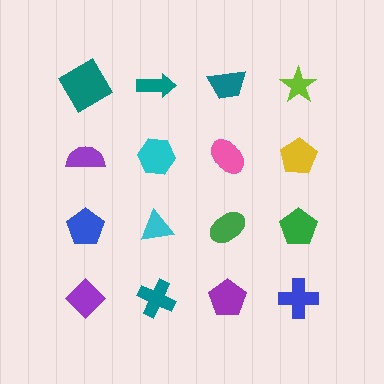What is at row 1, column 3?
A teal trapezoid.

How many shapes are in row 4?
4 shapes.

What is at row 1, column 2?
A teal arrow.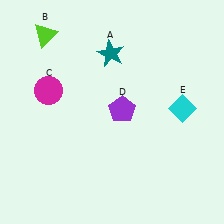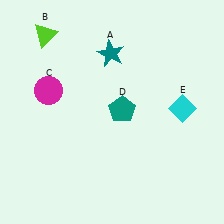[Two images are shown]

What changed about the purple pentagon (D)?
In Image 1, D is purple. In Image 2, it changed to teal.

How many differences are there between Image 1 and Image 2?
There is 1 difference between the two images.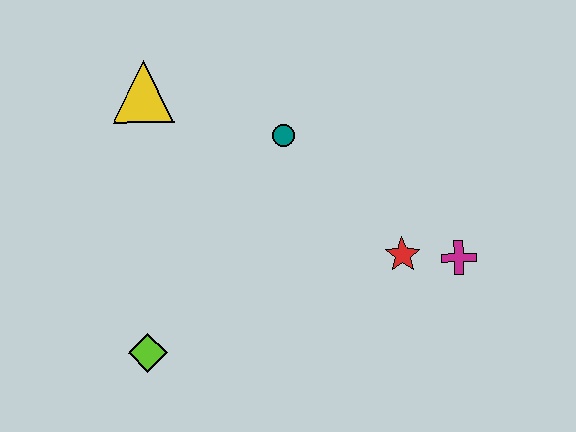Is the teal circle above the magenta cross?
Yes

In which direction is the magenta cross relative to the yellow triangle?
The magenta cross is to the right of the yellow triangle.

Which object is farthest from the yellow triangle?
The magenta cross is farthest from the yellow triangle.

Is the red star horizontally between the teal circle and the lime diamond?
No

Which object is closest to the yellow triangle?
The teal circle is closest to the yellow triangle.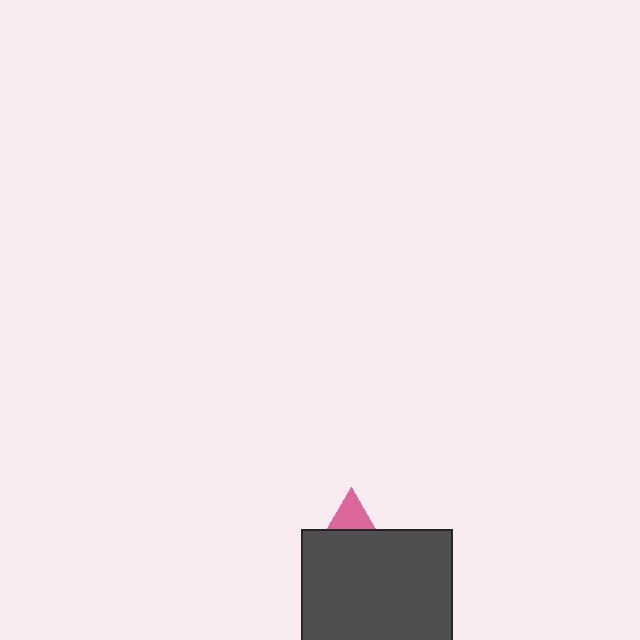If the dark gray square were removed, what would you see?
You would see the complete pink triangle.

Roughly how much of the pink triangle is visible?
A small part of it is visible (roughly 31%).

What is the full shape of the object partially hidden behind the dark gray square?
The partially hidden object is a pink triangle.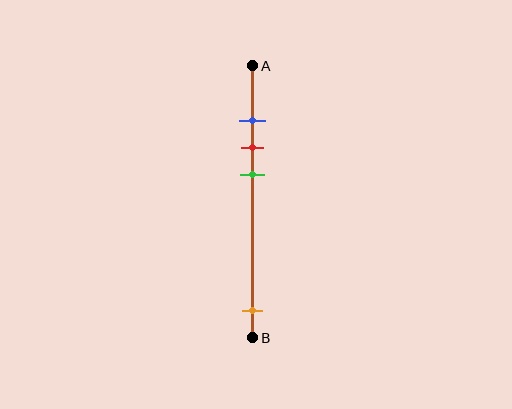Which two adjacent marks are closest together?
The blue and red marks are the closest adjacent pair.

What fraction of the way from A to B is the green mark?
The green mark is approximately 40% (0.4) of the way from A to B.